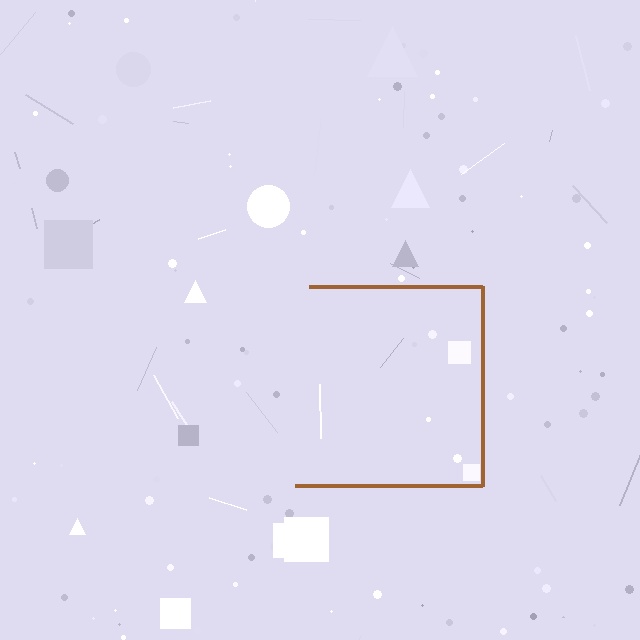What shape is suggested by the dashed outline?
The dashed outline suggests a square.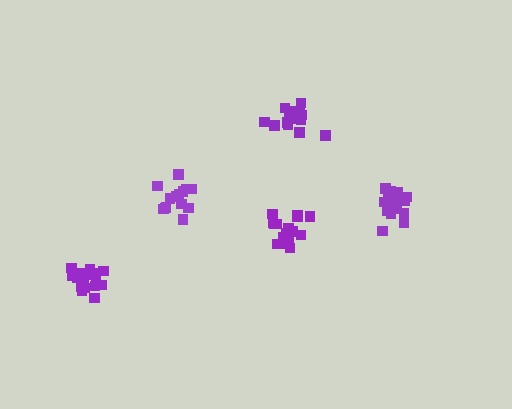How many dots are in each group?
Group 1: 17 dots, Group 2: 19 dots, Group 3: 14 dots, Group 4: 16 dots, Group 5: 19 dots (85 total).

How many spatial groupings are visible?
There are 5 spatial groupings.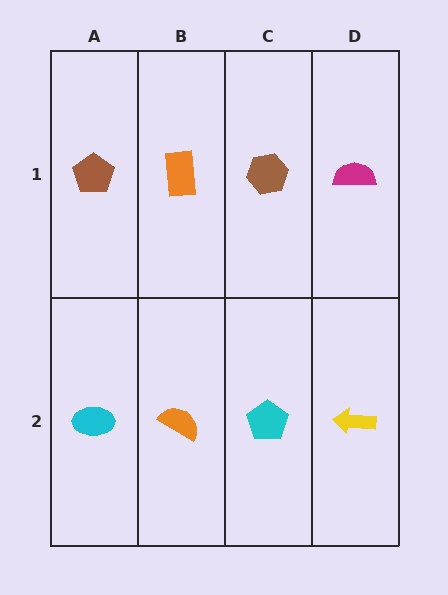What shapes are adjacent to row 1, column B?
An orange semicircle (row 2, column B), a brown pentagon (row 1, column A), a brown hexagon (row 1, column C).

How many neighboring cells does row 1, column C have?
3.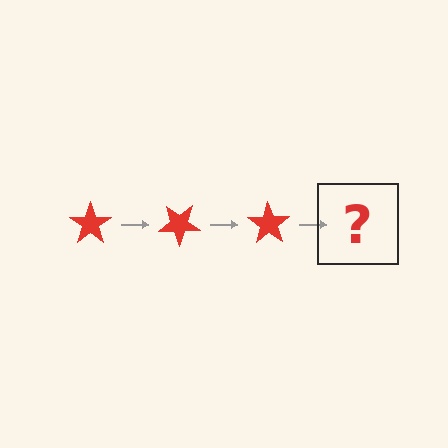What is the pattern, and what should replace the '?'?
The pattern is that the star rotates 35 degrees each step. The '?' should be a red star rotated 105 degrees.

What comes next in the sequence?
The next element should be a red star rotated 105 degrees.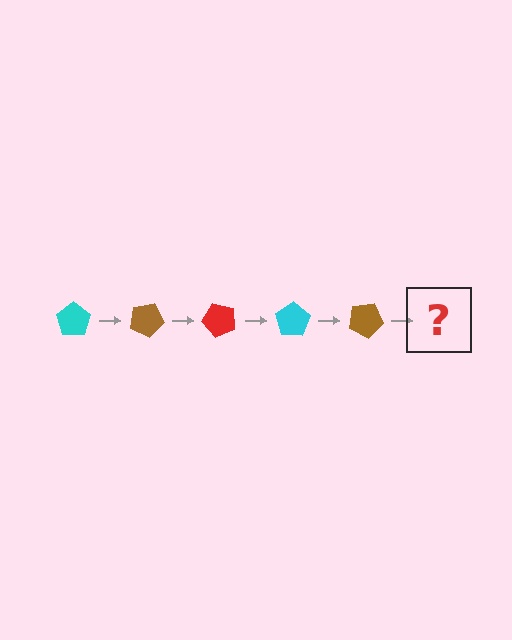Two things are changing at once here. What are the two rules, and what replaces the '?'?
The two rules are that it rotates 25 degrees each step and the color cycles through cyan, brown, and red. The '?' should be a red pentagon, rotated 125 degrees from the start.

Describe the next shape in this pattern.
It should be a red pentagon, rotated 125 degrees from the start.